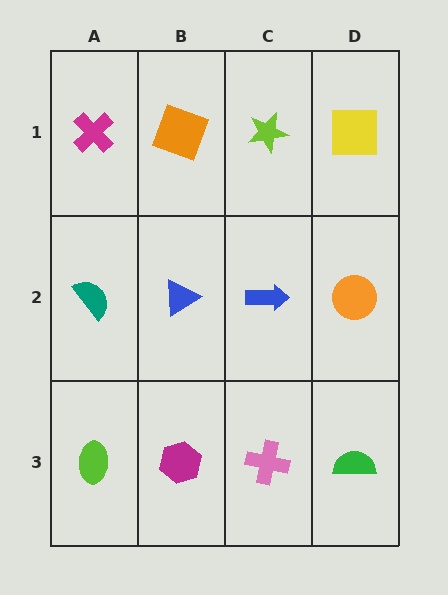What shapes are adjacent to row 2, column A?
A magenta cross (row 1, column A), a lime ellipse (row 3, column A), a blue triangle (row 2, column B).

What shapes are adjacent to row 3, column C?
A blue arrow (row 2, column C), a magenta hexagon (row 3, column B), a green semicircle (row 3, column D).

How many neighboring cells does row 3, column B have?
3.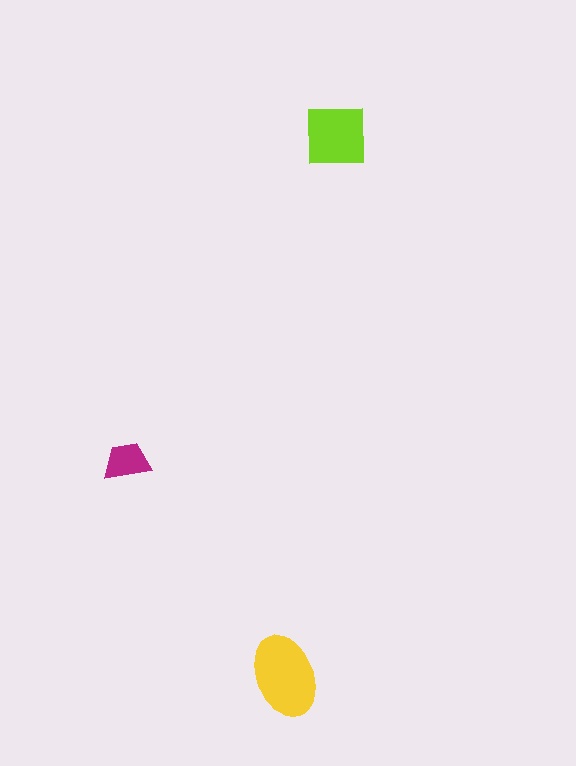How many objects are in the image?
There are 3 objects in the image.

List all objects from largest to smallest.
The yellow ellipse, the lime square, the magenta trapezoid.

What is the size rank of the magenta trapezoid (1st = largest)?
3rd.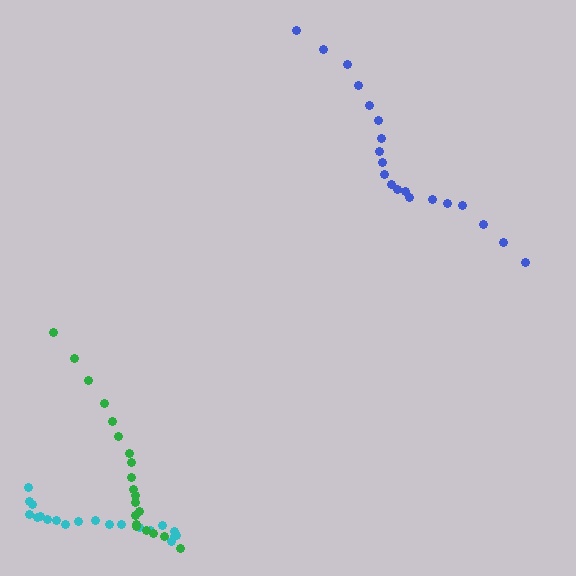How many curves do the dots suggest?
There are 3 distinct paths.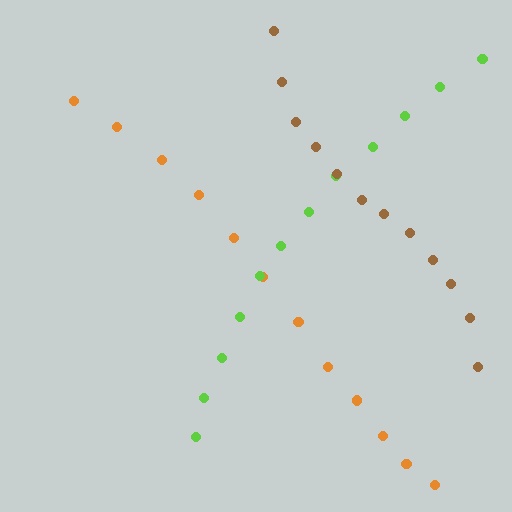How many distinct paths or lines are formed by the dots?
There are 3 distinct paths.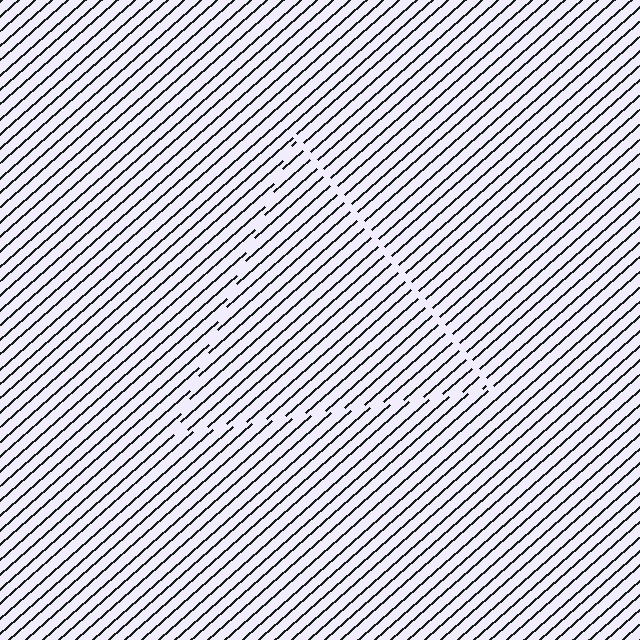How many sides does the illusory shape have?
3 sides — the line-ends trace a triangle.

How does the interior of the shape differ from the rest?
The interior of the shape contains the same grating, shifted by half a period — the contour is defined by the phase discontinuity where line-ends from the inner and outer gratings abut.